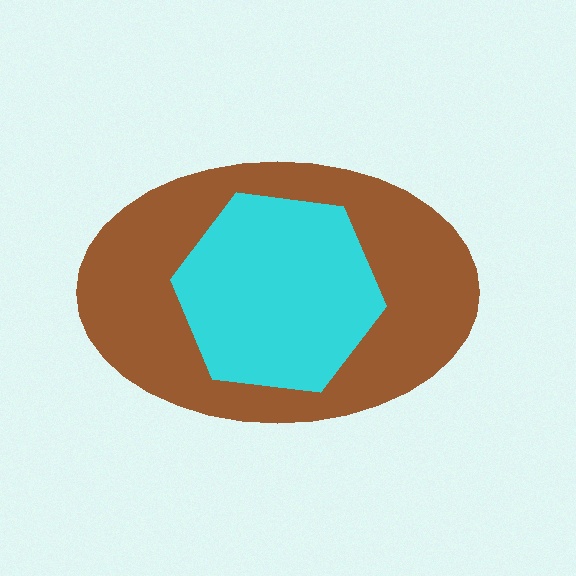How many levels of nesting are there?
2.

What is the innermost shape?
The cyan hexagon.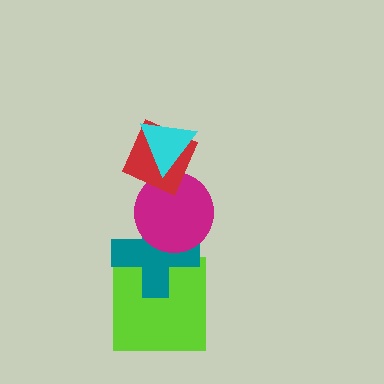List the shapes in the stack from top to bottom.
From top to bottom: the cyan triangle, the red diamond, the magenta circle, the teal cross, the lime square.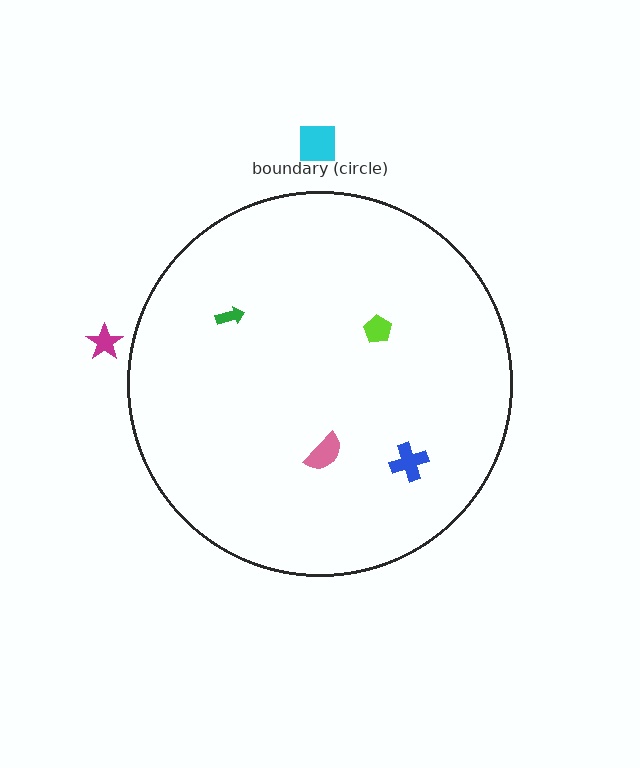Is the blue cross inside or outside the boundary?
Inside.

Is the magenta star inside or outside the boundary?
Outside.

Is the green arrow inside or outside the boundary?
Inside.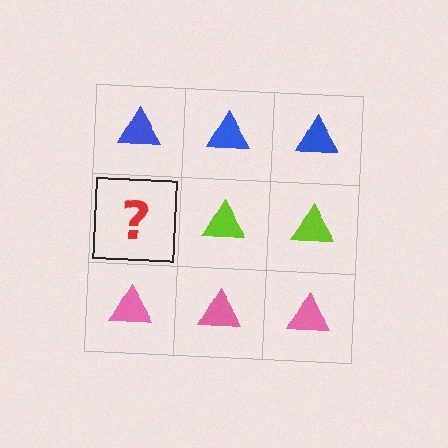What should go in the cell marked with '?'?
The missing cell should contain a lime triangle.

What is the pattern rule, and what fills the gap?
The rule is that each row has a consistent color. The gap should be filled with a lime triangle.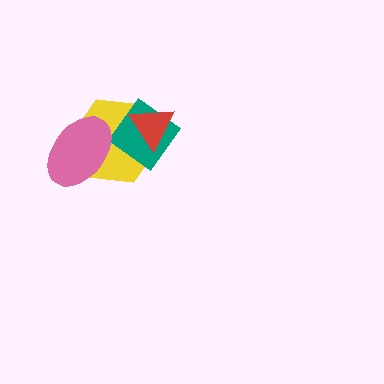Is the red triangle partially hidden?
No, no other shape covers it.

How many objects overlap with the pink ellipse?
1 object overlaps with the pink ellipse.